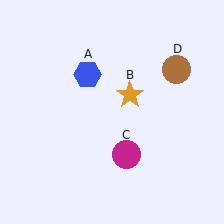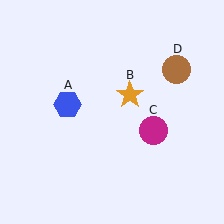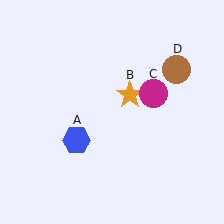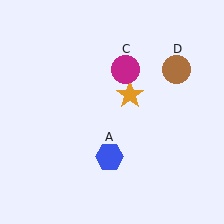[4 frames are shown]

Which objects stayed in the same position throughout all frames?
Orange star (object B) and brown circle (object D) remained stationary.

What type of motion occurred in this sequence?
The blue hexagon (object A), magenta circle (object C) rotated counterclockwise around the center of the scene.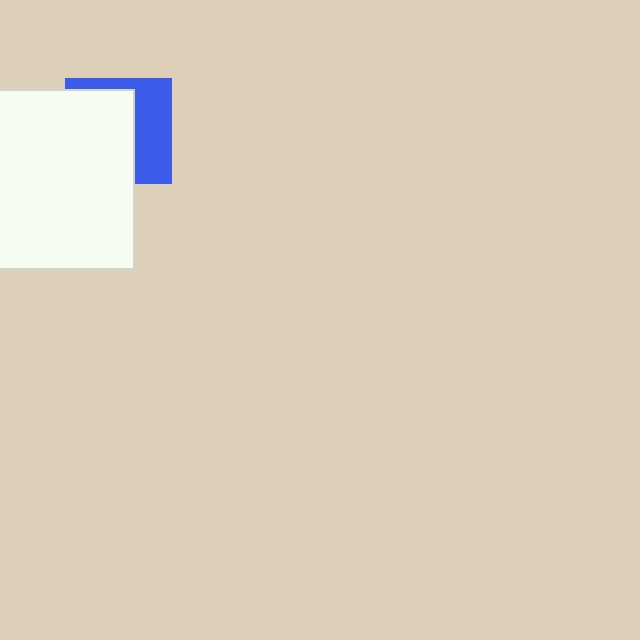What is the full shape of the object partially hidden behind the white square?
The partially hidden object is a blue square.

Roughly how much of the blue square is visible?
A small part of it is visible (roughly 41%).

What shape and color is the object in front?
The object in front is a white square.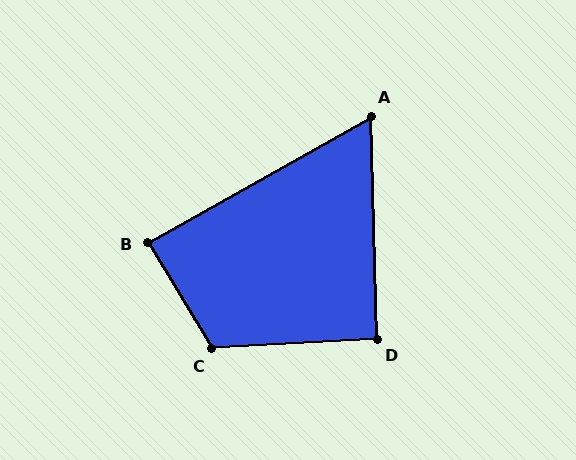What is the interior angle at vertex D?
Approximately 92 degrees (approximately right).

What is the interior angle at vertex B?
Approximately 88 degrees (approximately right).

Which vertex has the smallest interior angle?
A, at approximately 62 degrees.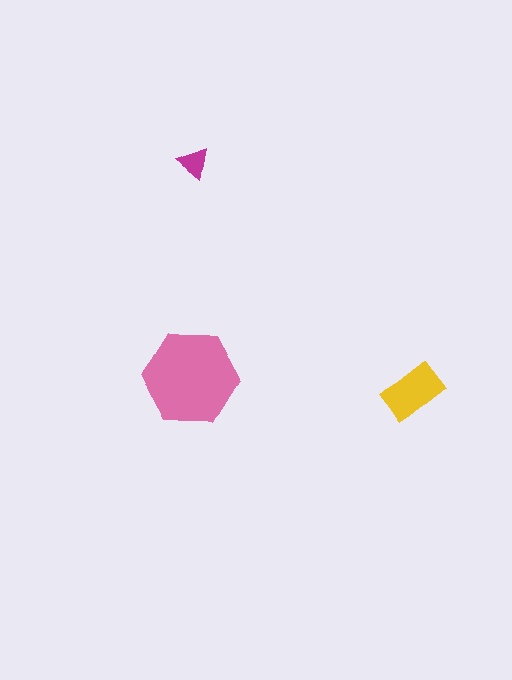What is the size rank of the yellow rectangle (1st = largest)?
2nd.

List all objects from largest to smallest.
The pink hexagon, the yellow rectangle, the magenta triangle.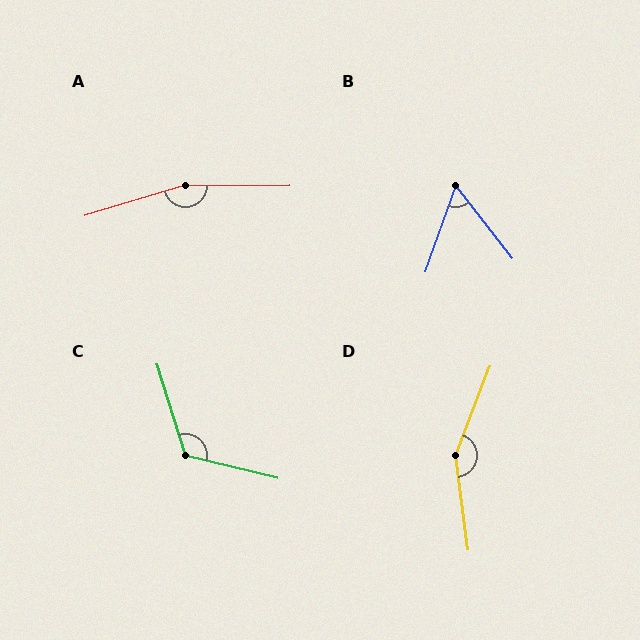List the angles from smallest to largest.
B (57°), C (121°), D (151°), A (164°).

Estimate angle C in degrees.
Approximately 121 degrees.